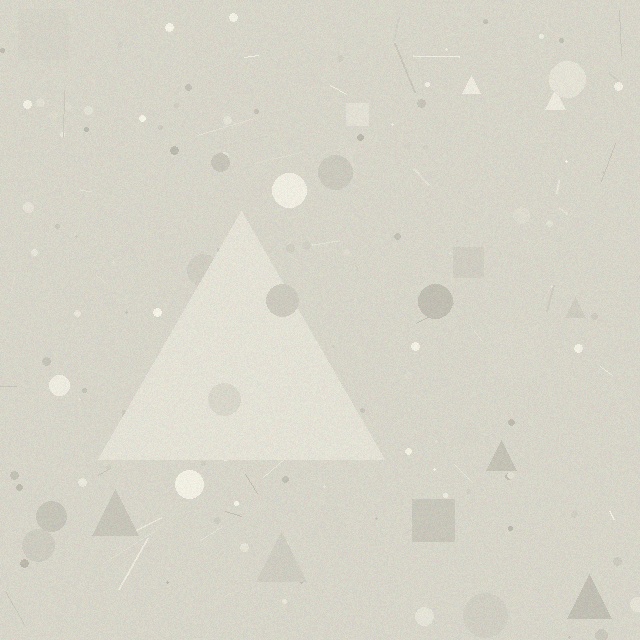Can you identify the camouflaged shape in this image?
The camouflaged shape is a triangle.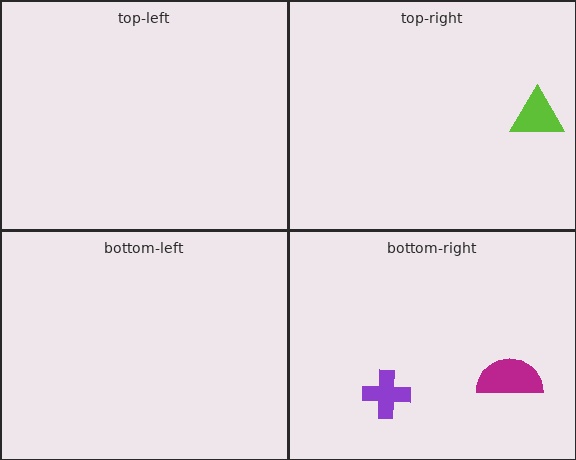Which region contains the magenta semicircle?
The bottom-right region.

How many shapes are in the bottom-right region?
2.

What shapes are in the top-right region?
The lime triangle.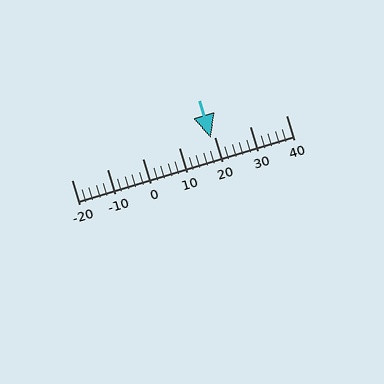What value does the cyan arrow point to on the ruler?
The cyan arrow points to approximately 19.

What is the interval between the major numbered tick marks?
The major tick marks are spaced 10 units apart.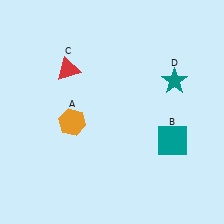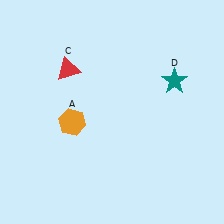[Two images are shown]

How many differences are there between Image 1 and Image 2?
There is 1 difference between the two images.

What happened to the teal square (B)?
The teal square (B) was removed in Image 2. It was in the bottom-right area of Image 1.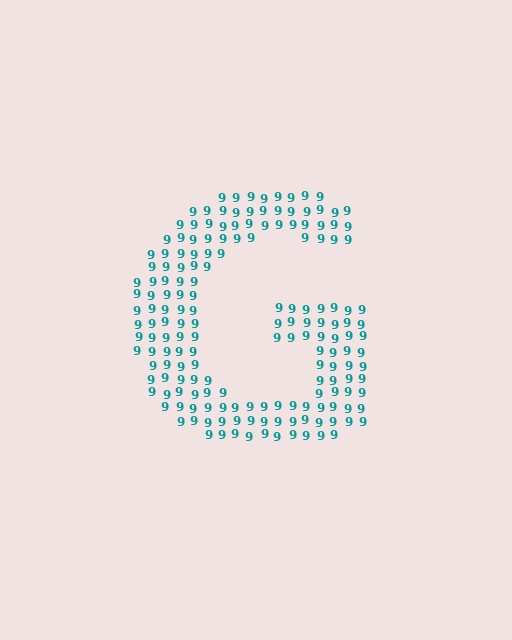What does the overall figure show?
The overall figure shows the letter G.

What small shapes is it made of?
It is made of small digit 9's.